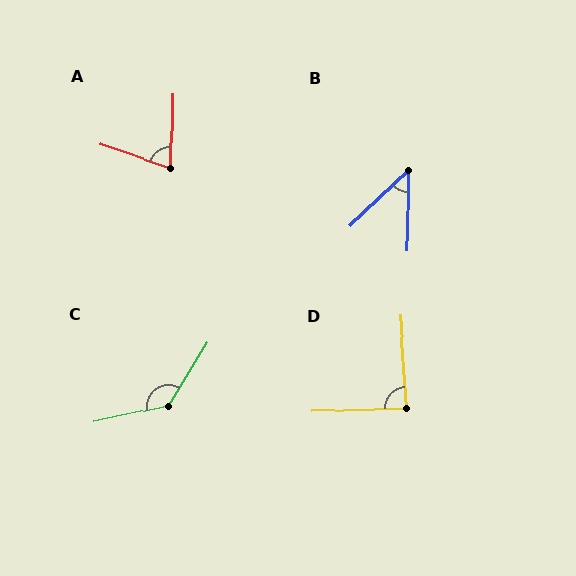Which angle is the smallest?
B, at approximately 46 degrees.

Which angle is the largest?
C, at approximately 134 degrees.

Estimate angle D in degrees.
Approximately 88 degrees.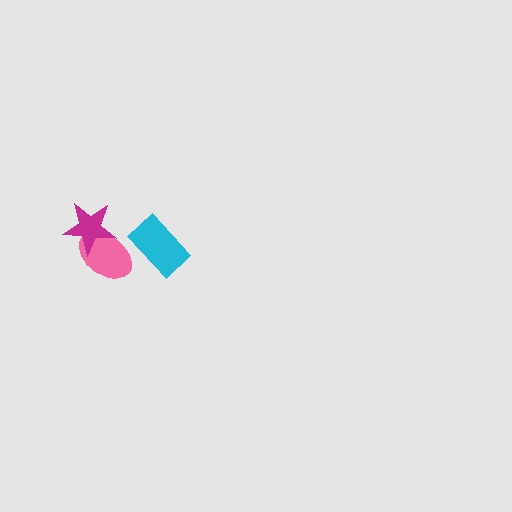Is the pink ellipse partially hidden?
Yes, it is partially covered by another shape.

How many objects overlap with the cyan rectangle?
0 objects overlap with the cyan rectangle.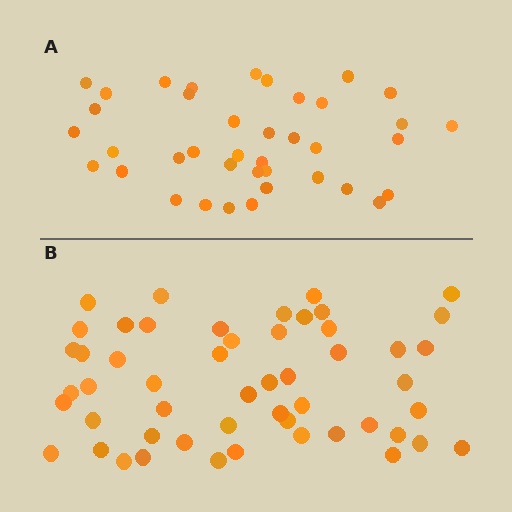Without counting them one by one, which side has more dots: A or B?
Region B (the bottom region) has more dots.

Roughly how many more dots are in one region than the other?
Region B has approximately 15 more dots than region A.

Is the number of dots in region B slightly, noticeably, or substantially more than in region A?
Region B has noticeably more, but not dramatically so. The ratio is roughly 1.3 to 1.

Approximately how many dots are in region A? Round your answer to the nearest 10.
About 40 dots. (The exact count is 39, which rounds to 40.)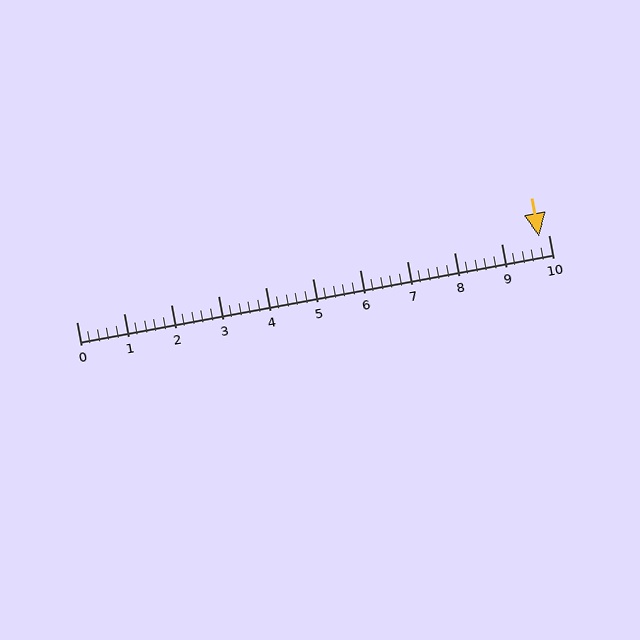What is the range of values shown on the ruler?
The ruler shows values from 0 to 10.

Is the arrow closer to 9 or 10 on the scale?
The arrow is closer to 10.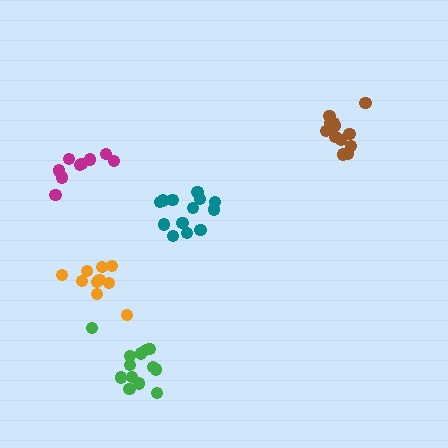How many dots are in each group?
Group 1: 13 dots, Group 2: 9 dots, Group 3: 10 dots, Group 4: 13 dots, Group 5: 14 dots (59 total).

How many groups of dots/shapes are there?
There are 5 groups.